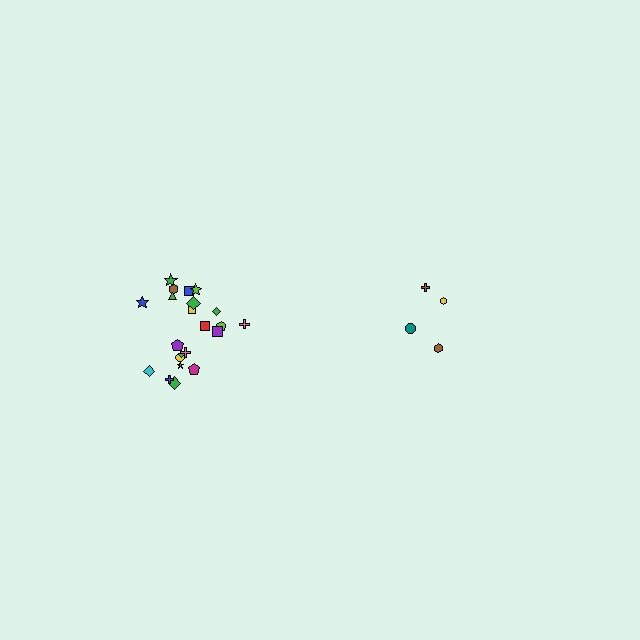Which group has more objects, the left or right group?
The left group.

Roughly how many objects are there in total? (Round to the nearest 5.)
Roughly 25 objects in total.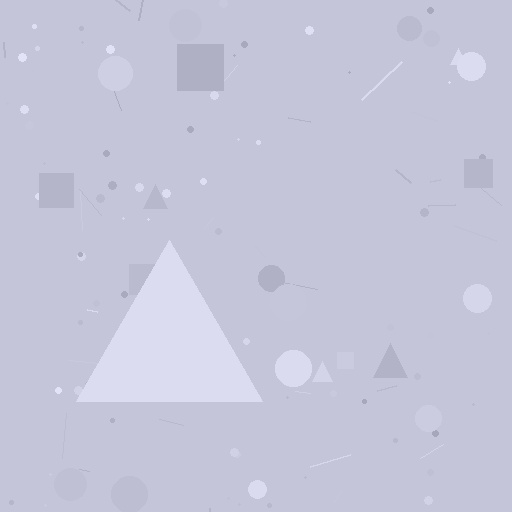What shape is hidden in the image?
A triangle is hidden in the image.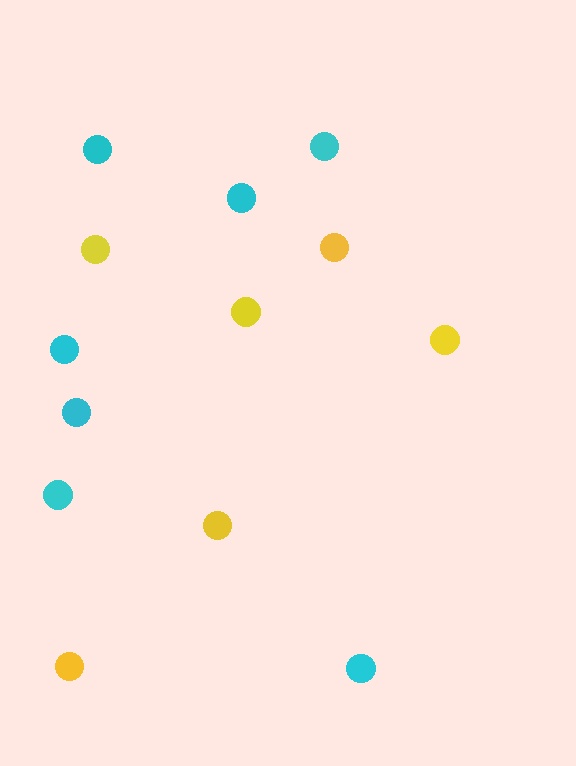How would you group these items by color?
There are 2 groups: one group of cyan circles (7) and one group of yellow circles (6).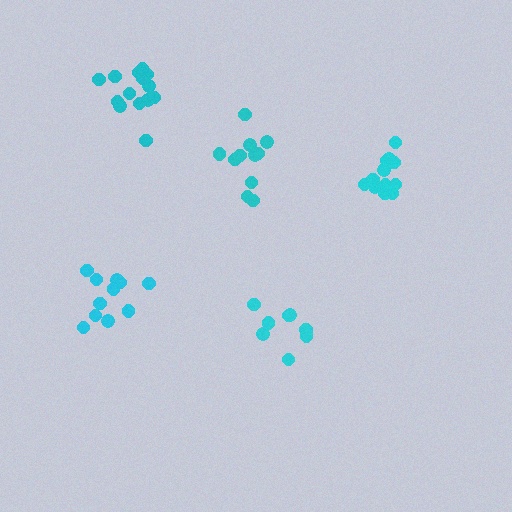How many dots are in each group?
Group 1: 11 dots, Group 2: 9 dots, Group 3: 12 dots, Group 4: 11 dots, Group 5: 14 dots (57 total).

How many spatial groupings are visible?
There are 5 spatial groupings.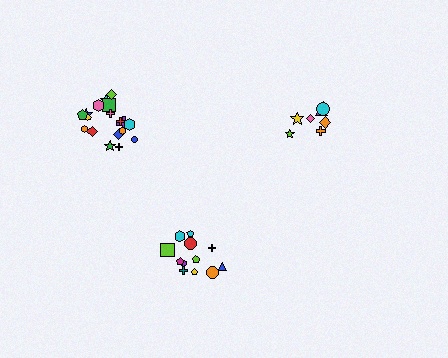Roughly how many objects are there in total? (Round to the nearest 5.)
Roughly 40 objects in total.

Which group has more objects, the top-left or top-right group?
The top-left group.